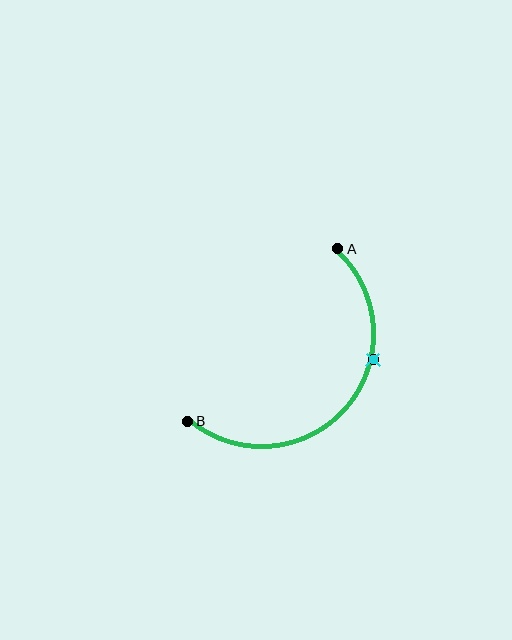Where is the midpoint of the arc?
The arc midpoint is the point on the curve farthest from the straight line joining A and B. It sits below and to the right of that line.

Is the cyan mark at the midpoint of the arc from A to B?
No. The cyan mark lies on the arc but is closer to endpoint A. The arc midpoint would be at the point on the curve equidistant along the arc from both A and B.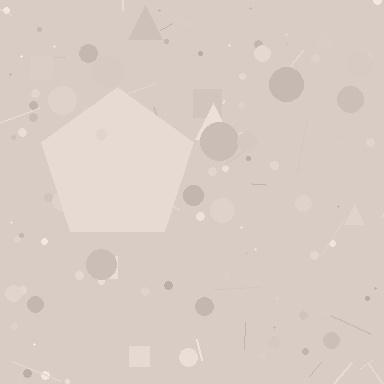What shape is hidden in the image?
A pentagon is hidden in the image.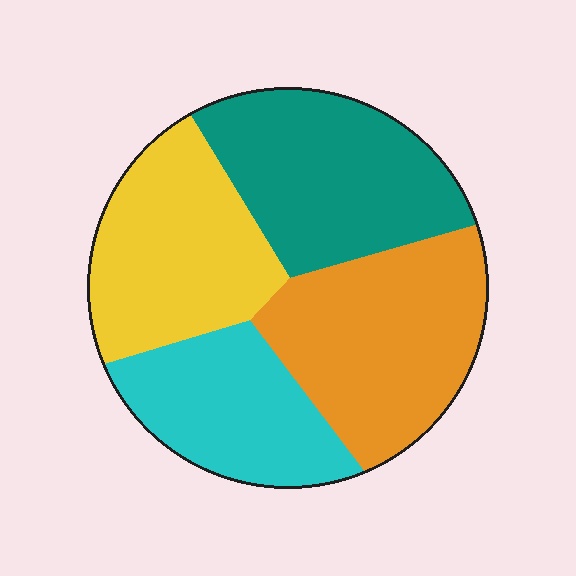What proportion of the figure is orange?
Orange takes up about one quarter (1/4) of the figure.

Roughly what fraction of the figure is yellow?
Yellow takes up about one quarter (1/4) of the figure.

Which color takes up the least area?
Cyan, at roughly 20%.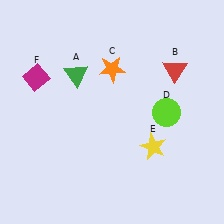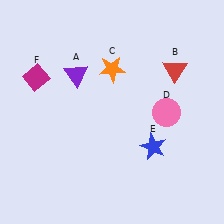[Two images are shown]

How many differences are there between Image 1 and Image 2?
There are 3 differences between the two images.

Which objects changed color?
A changed from green to purple. D changed from lime to pink. E changed from yellow to blue.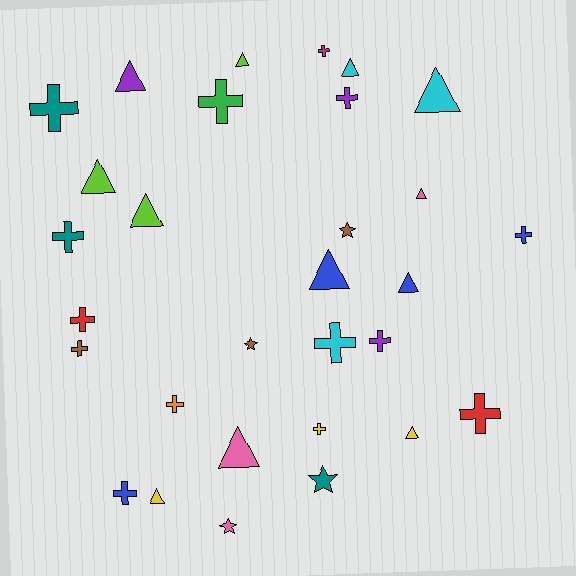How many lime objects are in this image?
There are 3 lime objects.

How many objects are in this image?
There are 30 objects.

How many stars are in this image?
There are 4 stars.